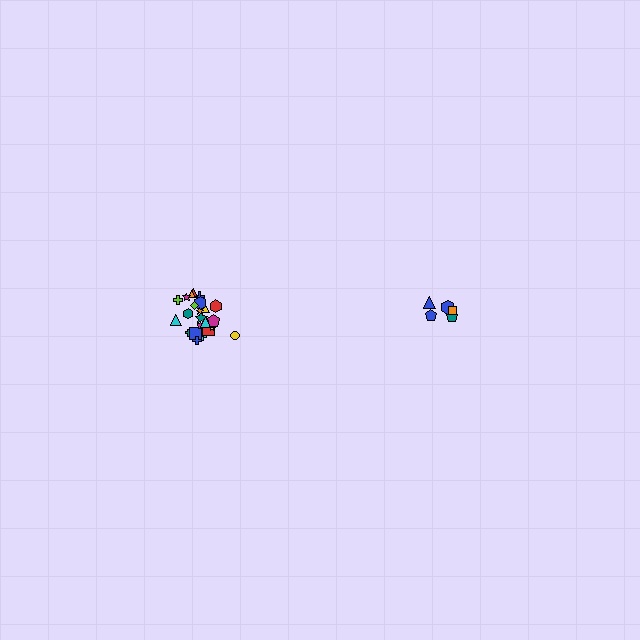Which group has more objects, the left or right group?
The left group.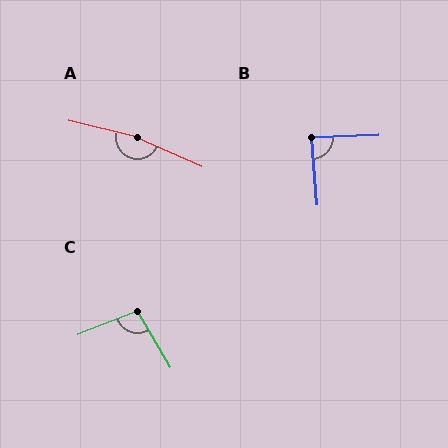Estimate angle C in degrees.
Approximately 100 degrees.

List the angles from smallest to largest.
B (87°), C (100°), A (169°).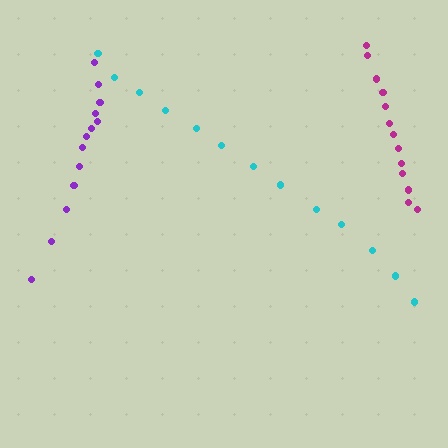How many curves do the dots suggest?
There are 3 distinct paths.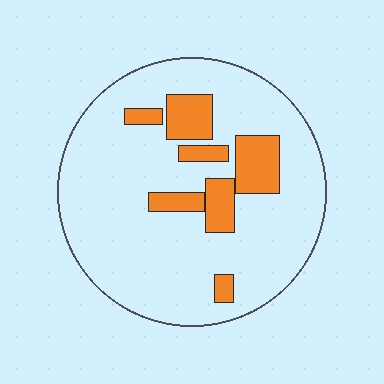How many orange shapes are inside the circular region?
7.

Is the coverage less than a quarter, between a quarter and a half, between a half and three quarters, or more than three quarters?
Less than a quarter.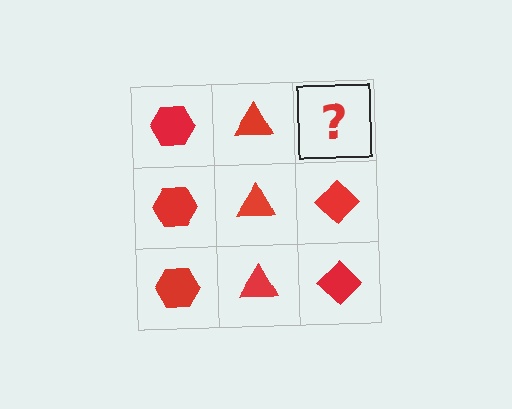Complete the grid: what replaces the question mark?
The question mark should be replaced with a red diamond.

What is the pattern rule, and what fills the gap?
The rule is that each column has a consistent shape. The gap should be filled with a red diamond.